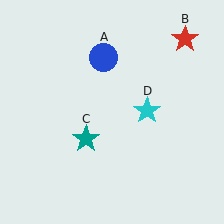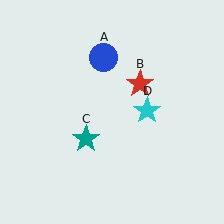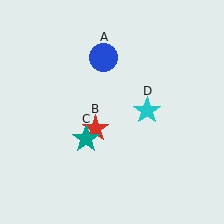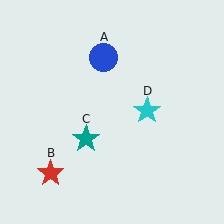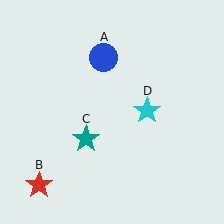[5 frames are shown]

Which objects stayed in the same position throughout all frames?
Blue circle (object A) and teal star (object C) and cyan star (object D) remained stationary.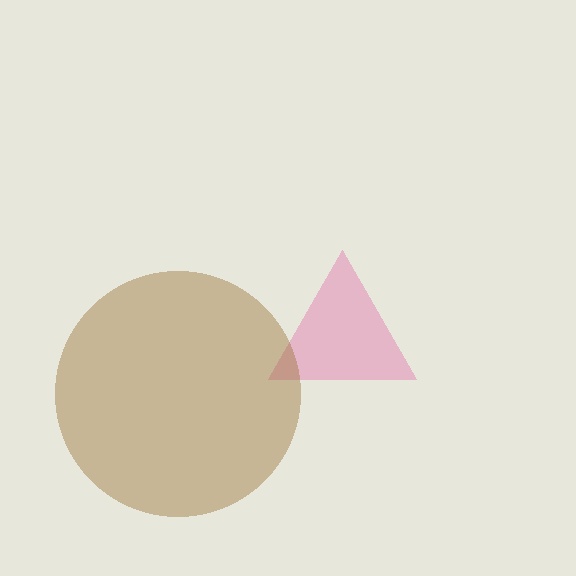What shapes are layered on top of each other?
The layered shapes are: a pink triangle, a brown circle.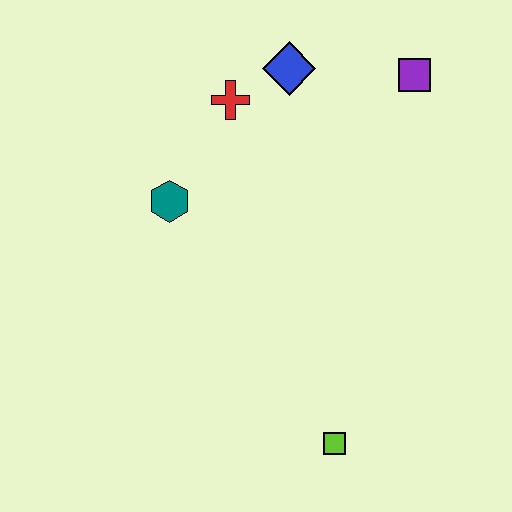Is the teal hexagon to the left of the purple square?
Yes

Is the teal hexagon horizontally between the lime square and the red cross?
No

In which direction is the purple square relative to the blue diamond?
The purple square is to the right of the blue diamond.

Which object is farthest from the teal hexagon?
The lime square is farthest from the teal hexagon.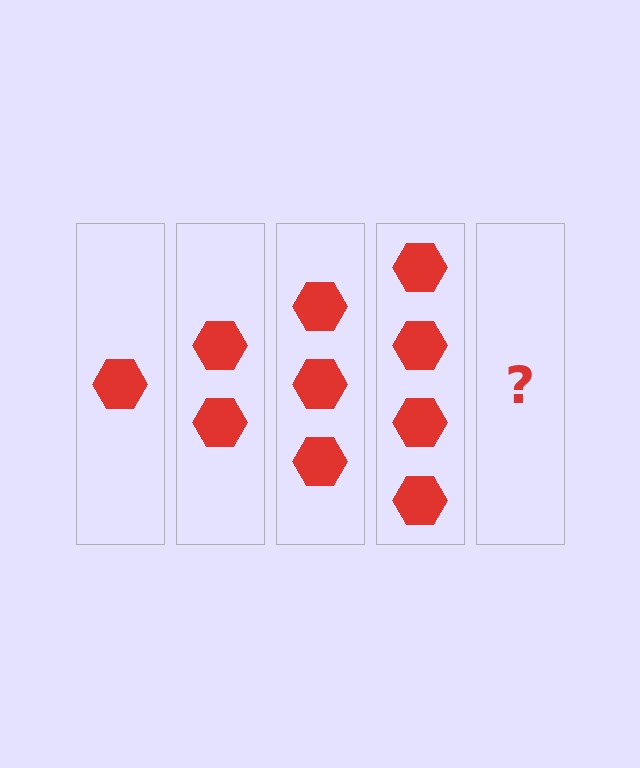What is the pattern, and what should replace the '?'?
The pattern is that each step adds one more hexagon. The '?' should be 5 hexagons.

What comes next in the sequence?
The next element should be 5 hexagons.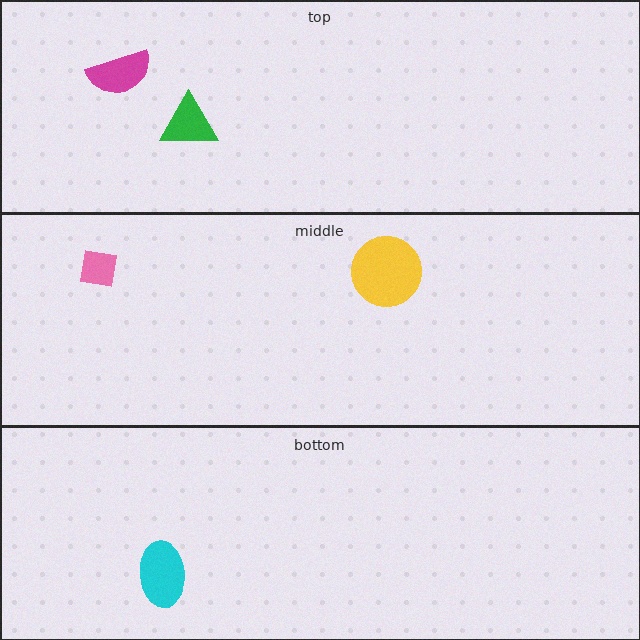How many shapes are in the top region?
2.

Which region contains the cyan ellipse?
The bottom region.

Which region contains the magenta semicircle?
The top region.